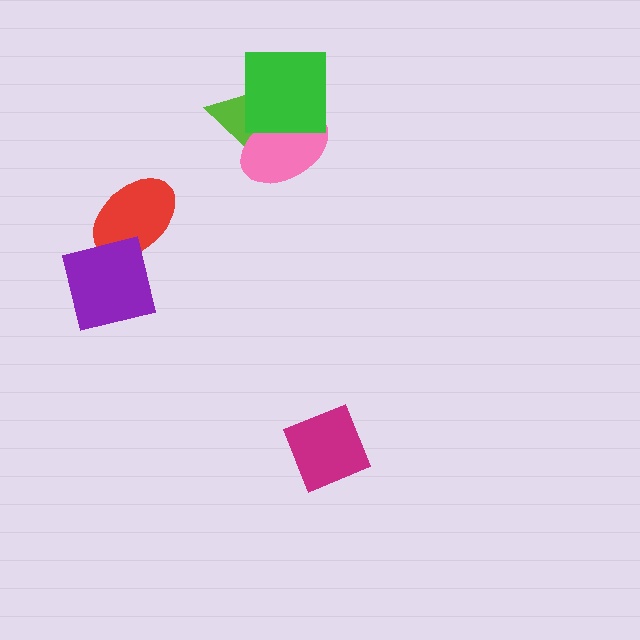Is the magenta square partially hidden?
No, no other shape covers it.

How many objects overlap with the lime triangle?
2 objects overlap with the lime triangle.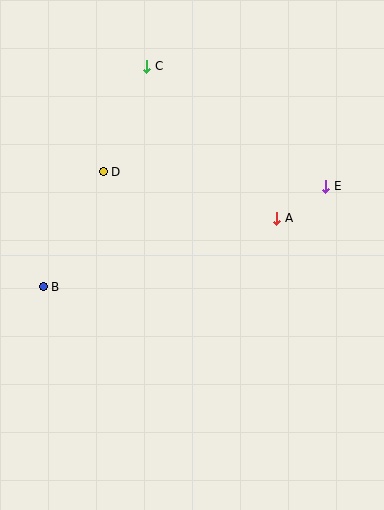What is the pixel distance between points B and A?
The distance between B and A is 244 pixels.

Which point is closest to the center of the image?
Point A at (277, 218) is closest to the center.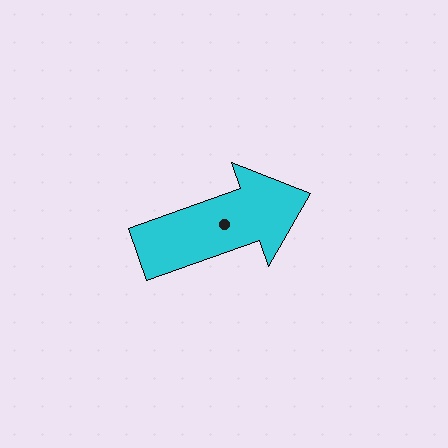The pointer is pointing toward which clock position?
Roughly 2 o'clock.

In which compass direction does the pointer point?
East.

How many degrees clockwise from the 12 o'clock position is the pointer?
Approximately 70 degrees.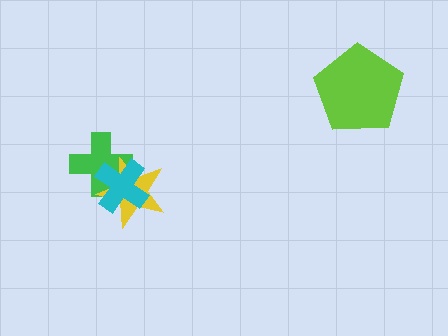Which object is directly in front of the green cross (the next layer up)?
The yellow star is directly in front of the green cross.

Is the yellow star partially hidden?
Yes, it is partially covered by another shape.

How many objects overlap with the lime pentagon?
0 objects overlap with the lime pentagon.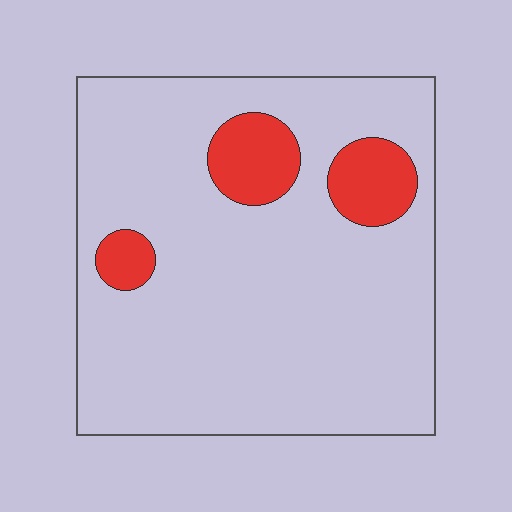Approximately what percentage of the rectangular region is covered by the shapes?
Approximately 15%.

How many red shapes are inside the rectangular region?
3.